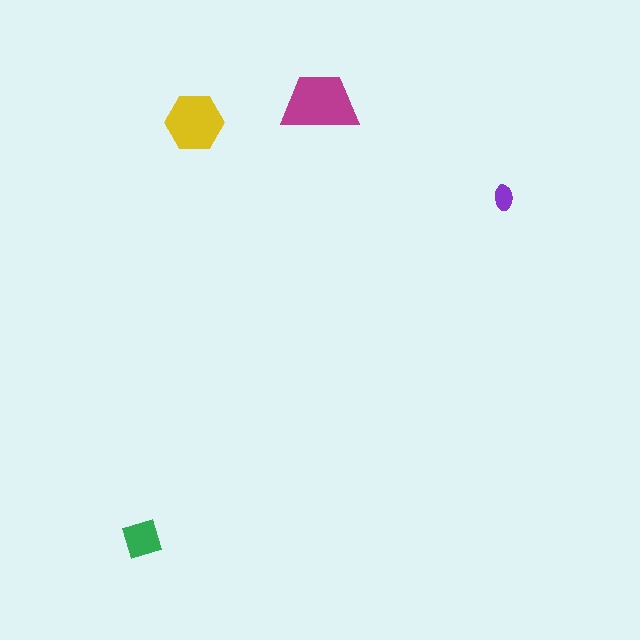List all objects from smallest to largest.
The purple ellipse, the green square, the yellow hexagon, the magenta trapezoid.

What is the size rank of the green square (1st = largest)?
3rd.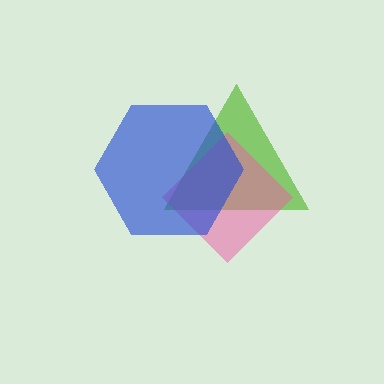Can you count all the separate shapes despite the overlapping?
Yes, there are 3 separate shapes.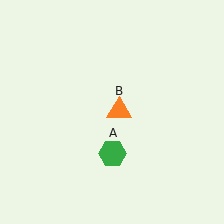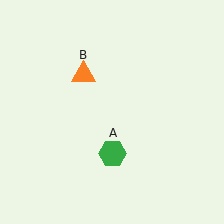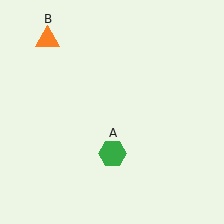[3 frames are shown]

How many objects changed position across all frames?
1 object changed position: orange triangle (object B).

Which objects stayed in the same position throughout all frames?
Green hexagon (object A) remained stationary.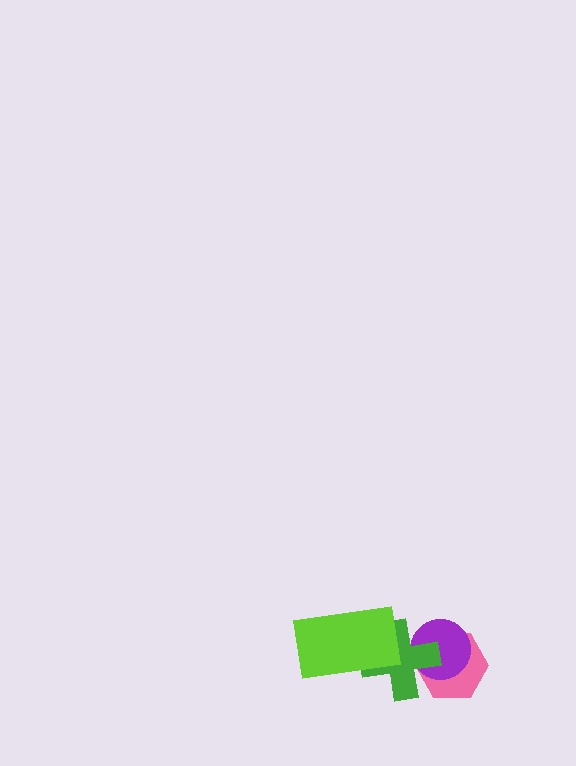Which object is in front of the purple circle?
The green cross is in front of the purple circle.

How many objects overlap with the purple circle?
2 objects overlap with the purple circle.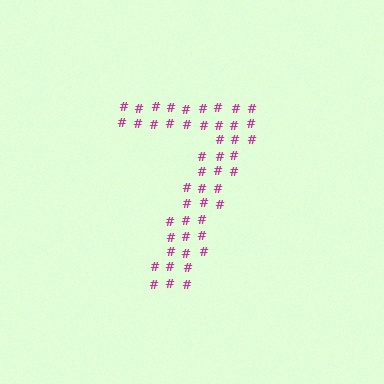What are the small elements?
The small elements are hash symbols.